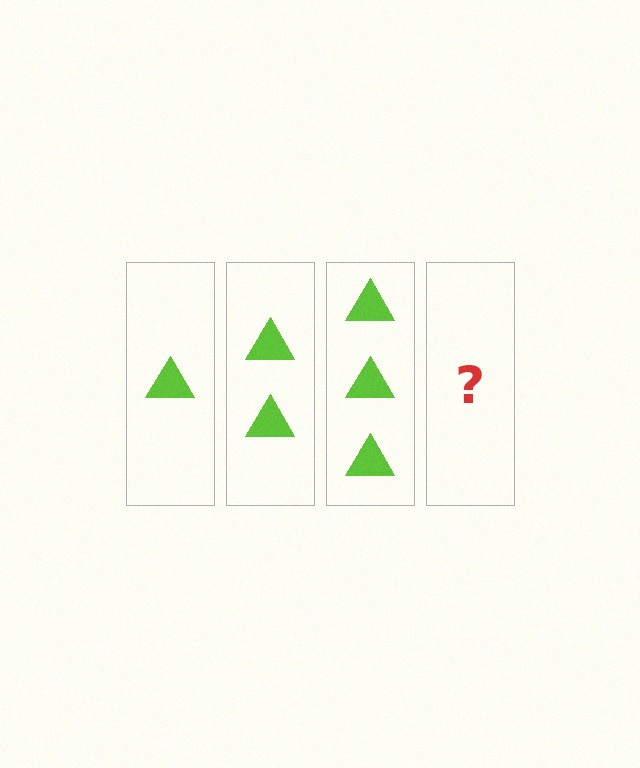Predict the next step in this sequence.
The next step is 4 triangles.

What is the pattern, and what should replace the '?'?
The pattern is that each step adds one more triangle. The '?' should be 4 triangles.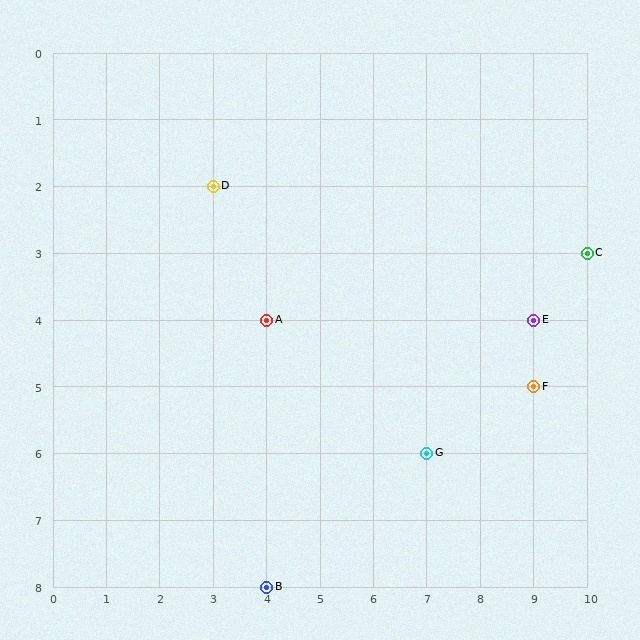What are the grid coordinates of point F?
Point F is at grid coordinates (9, 5).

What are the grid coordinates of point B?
Point B is at grid coordinates (4, 8).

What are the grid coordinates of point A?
Point A is at grid coordinates (4, 4).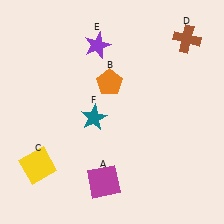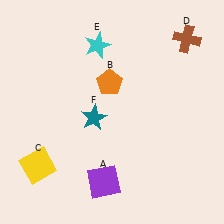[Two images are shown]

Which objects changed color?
A changed from magenta to purple. E changed from purple to cyan.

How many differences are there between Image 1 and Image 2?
There are 2 differences between the two images.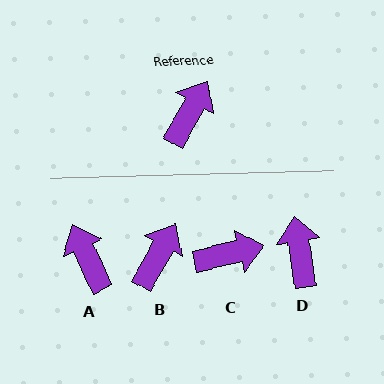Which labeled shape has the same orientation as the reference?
B.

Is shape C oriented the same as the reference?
No, it is off by about 48 degrees.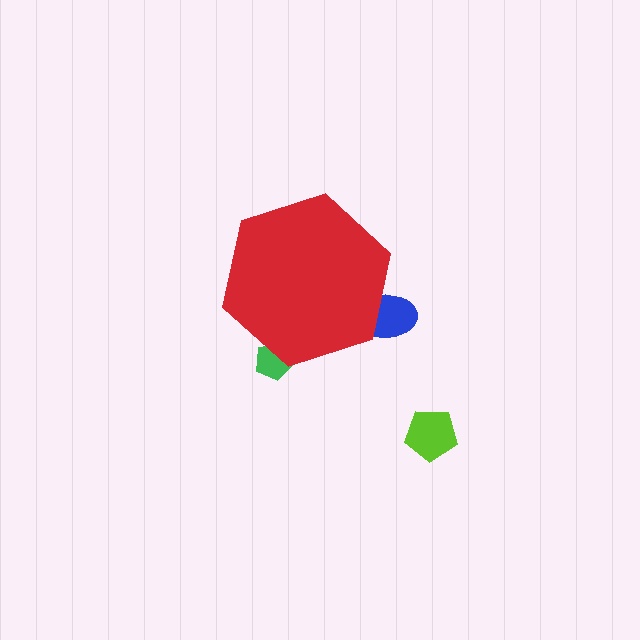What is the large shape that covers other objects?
A red hexagon.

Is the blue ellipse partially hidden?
Yes, the blue ellipse is partially hidden behind the red hexagon.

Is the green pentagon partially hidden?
Yes, the green pentagon is partially hidden behind the red hexagon.